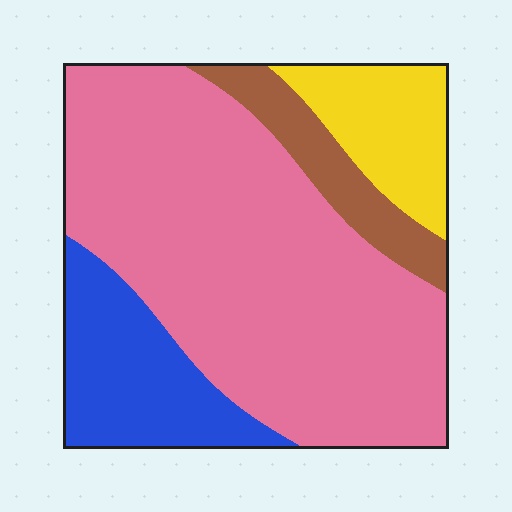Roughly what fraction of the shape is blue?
Blue takes up about one sixth (1/6) of the shape.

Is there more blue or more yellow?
Blue.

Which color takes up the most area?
Pink, at roughly 60%.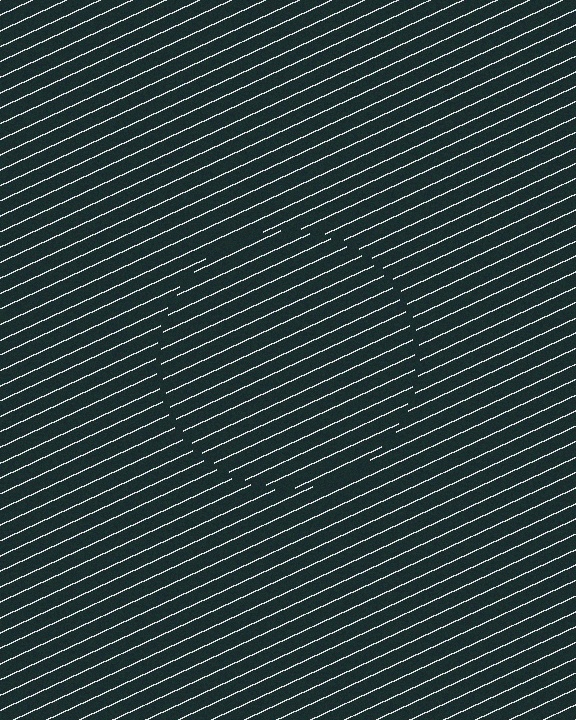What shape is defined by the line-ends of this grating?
An illusory circle. The interior of the shape contains the same grating, shifted by half a period — the contour is defined by the phase discontinuity where line-ends from the inner and outer gratings abut.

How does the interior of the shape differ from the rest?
The interior of the shape contains the same grating, shifted by half a period — the contour is defined by the phase discontinuity where line-ends from the inner and outer gratings abut.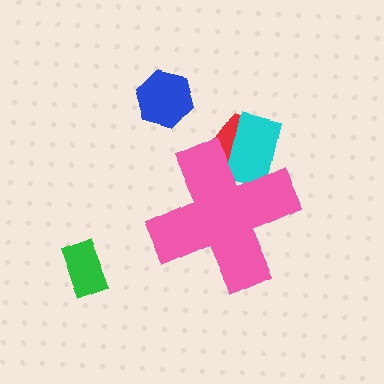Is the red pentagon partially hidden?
Yes, the red pentagon is partially hidden behind the pink cross.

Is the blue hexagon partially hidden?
No, the blue hexagon is fully visible.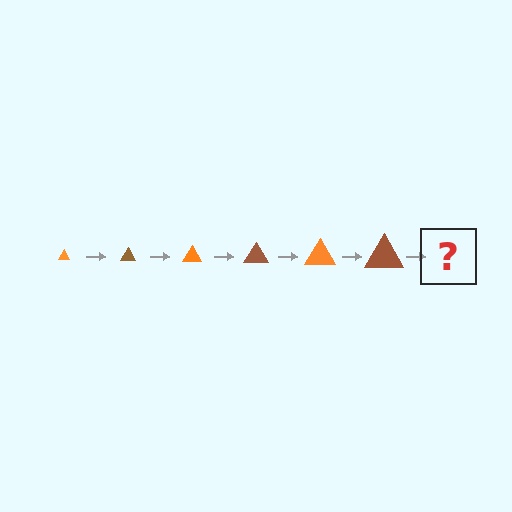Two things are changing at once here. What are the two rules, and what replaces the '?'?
The two rules are that the triangle grows larger each step and the color cycles through orange and brown. The '?' should be an orange triangle, larger than the previous one.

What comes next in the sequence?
The next element should be an orange triangle, larger than the previous one.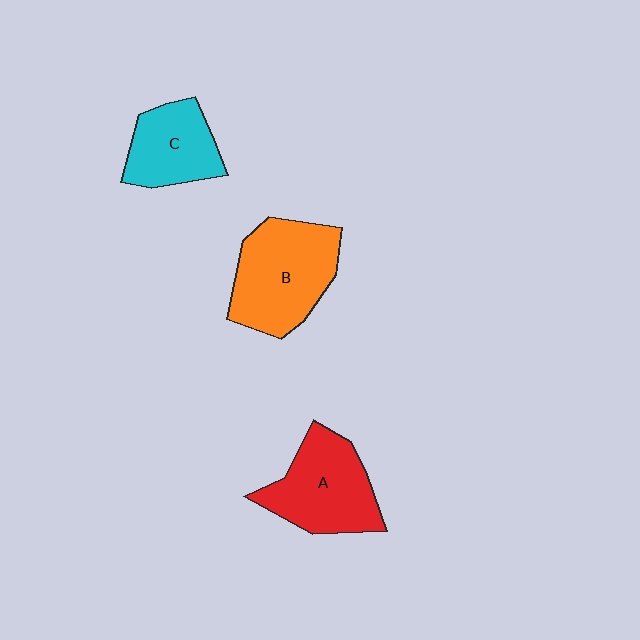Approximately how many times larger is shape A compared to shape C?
Approximately 1.3 times.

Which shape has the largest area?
Shape B (orange).